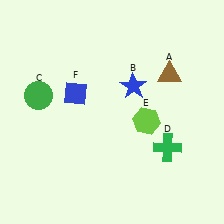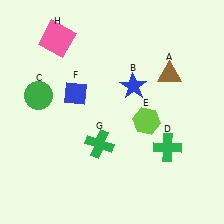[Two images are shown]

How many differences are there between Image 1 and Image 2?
There are 2 differences between the two images.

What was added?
A green cross (G), a pink square (H) were added in Image 2.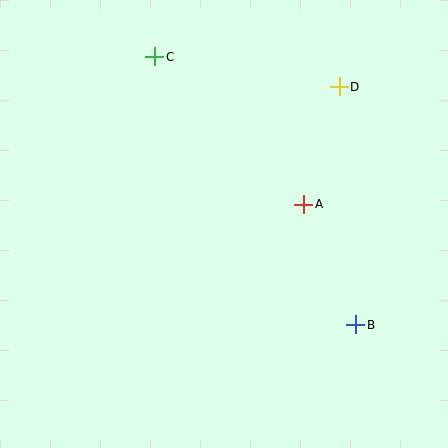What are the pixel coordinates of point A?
Point A is at (304, 204).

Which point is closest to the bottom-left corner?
Point B is closest to the bottom-left corner.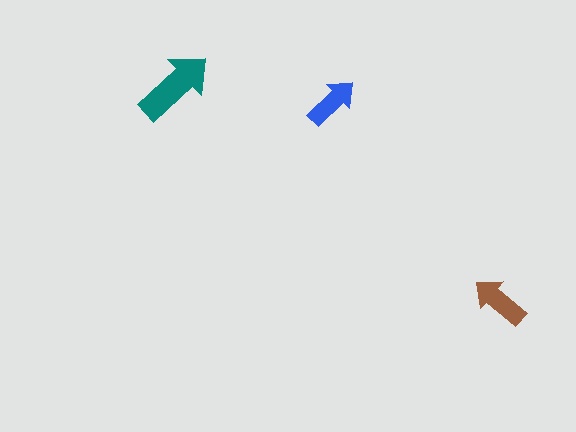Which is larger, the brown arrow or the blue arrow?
The brown one.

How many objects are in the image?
There are 3 objects in the image.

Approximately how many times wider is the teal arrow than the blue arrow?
About 1.5 times wider.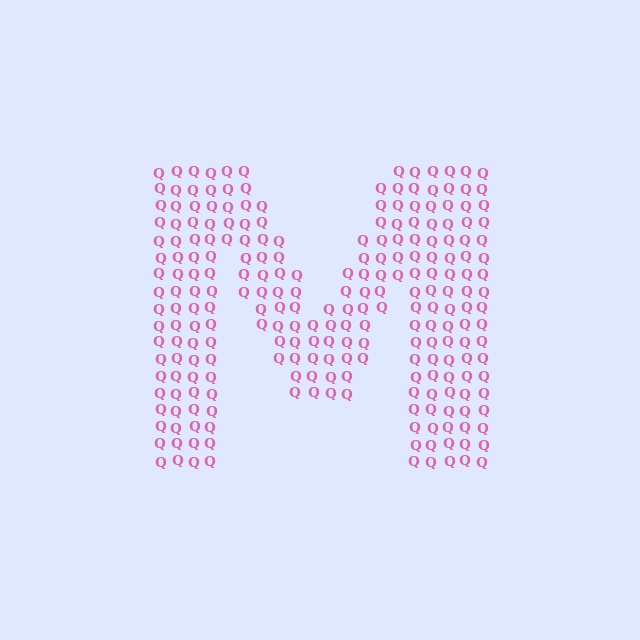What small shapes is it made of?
It is made of small letter Q's.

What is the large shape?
The large shape is the letter M.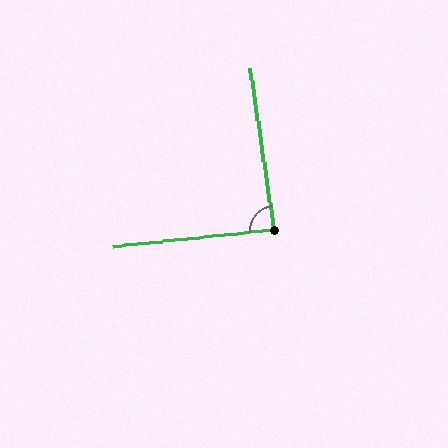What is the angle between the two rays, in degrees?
Approximately 88 degrees.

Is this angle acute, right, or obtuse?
It is approximately a right angle.